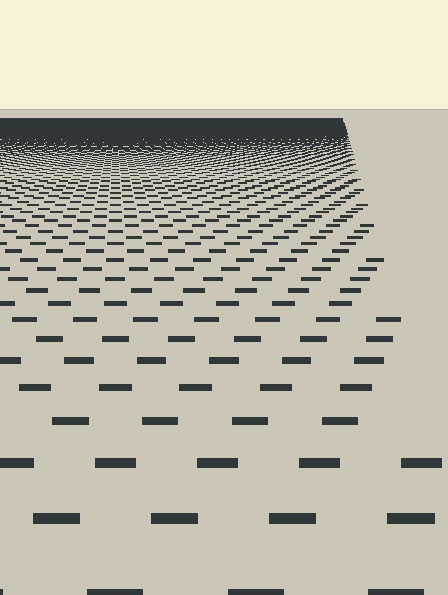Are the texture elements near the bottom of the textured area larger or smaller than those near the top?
Larger. Near the bottom, elements are closer to the viewer and appear at a bigger on-screen size.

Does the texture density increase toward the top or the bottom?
Density increases toward the top.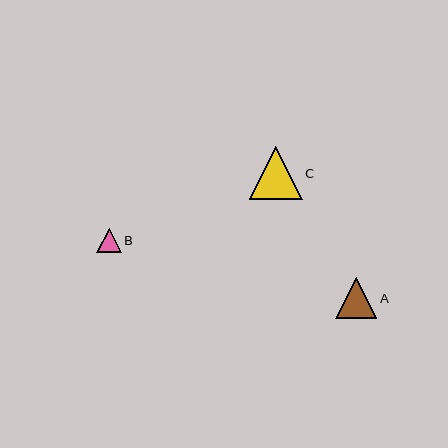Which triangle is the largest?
Triangle C is the largest with a size of approximately 53 pixels.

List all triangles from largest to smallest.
From largest to smallest: C, A, B.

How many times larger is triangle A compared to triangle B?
Triangle A is approximately 1.7 times the size of triangle B.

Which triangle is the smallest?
Triangle B is the smallest with a size of approximately 25 pixels.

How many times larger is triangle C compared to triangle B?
Triangle C is approximately 2.1 times the size of triangle B.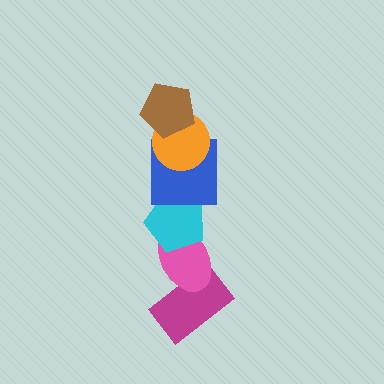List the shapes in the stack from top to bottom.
From top to bottom: the brown pentagon, the orange circle, the blue square, the cyan pentagon, the pink ellipse, the magenta rectangle.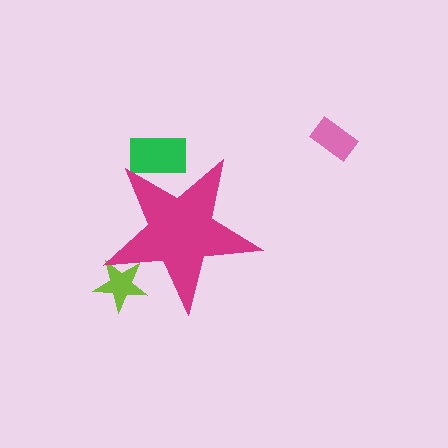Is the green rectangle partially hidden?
Yes, the green rectangle is partially hidden behind the magenta star.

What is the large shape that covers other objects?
A magenta star.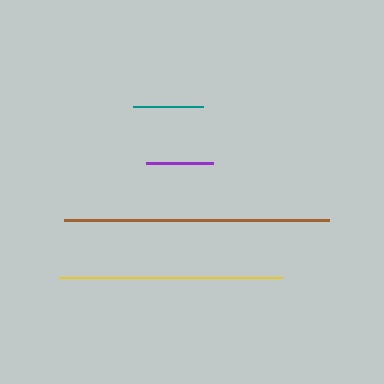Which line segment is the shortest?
The purple line is the shortest at approximately 67 pixels.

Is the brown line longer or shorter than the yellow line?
The brown line is longer than the yellow line.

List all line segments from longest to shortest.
From longest to shortest: brown, yellow, teal, purple.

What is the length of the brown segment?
The brown segment is approximately 265 pixels long.